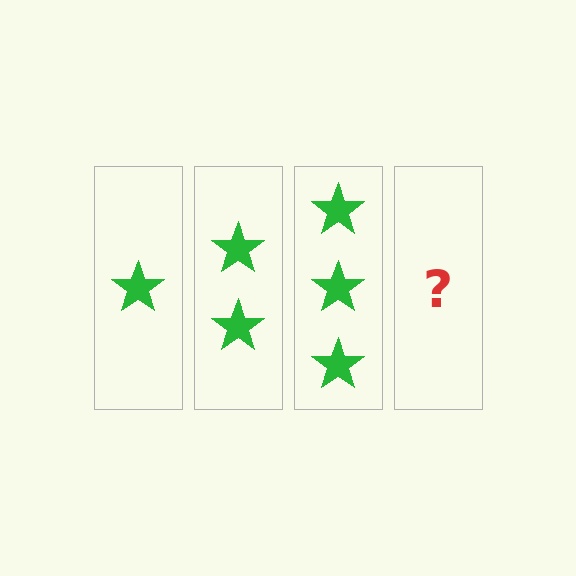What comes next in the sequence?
The next element should be 4 stars.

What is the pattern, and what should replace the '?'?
The pattern is that each step adds one more star. The '?' should be 4 stars.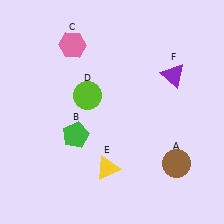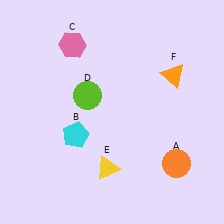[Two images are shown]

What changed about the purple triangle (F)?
In Image 1, F is purple. In Image 2, it changed to orange.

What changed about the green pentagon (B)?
In Image 1, B is green. In Image 2, it changed to cyan.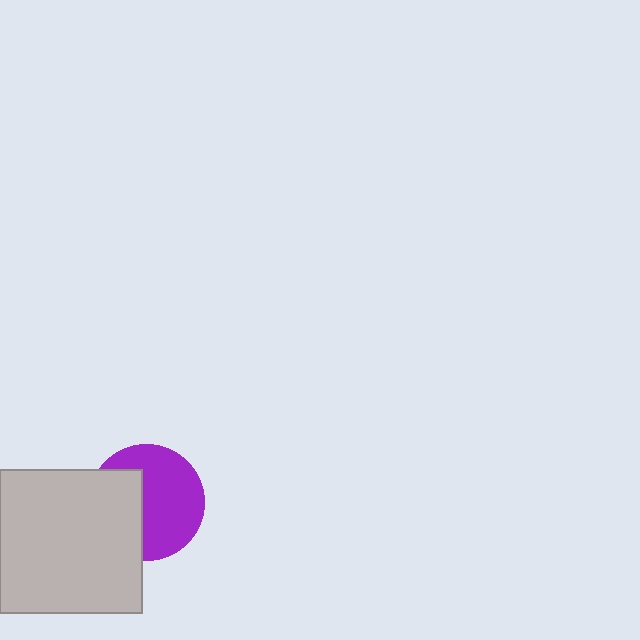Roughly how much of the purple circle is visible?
About half of it is visible (roughly 61%).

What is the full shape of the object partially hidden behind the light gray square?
The partially hidden object is a purple circle.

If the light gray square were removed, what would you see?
You would see the complete purple circle.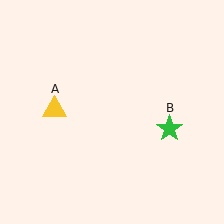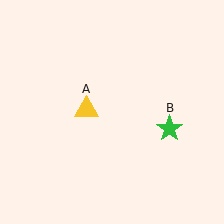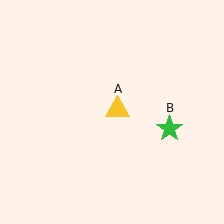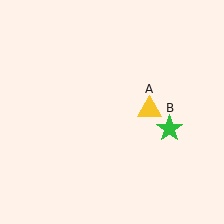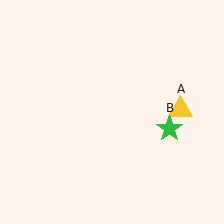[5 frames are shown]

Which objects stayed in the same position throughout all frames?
Green star (object B) remained stationary.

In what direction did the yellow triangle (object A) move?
The yellow triangle (object A) moved right.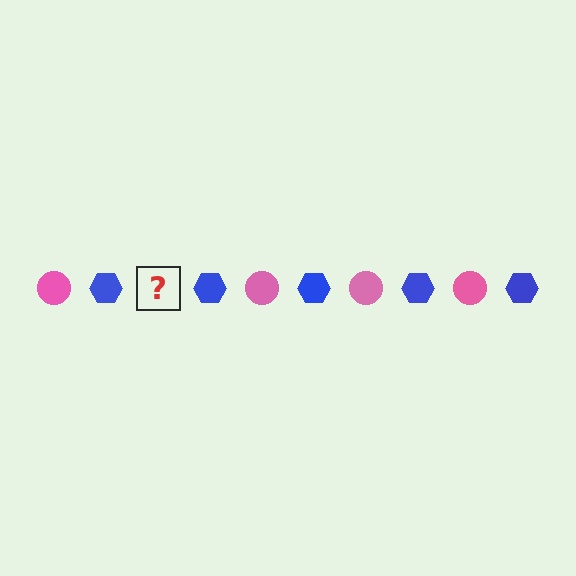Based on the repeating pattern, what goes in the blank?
The blank should be a pink circle.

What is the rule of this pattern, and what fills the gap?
The rule is that the pattern alternates between pink circle and blue hexagon. The gap should be filled with a pink circle.